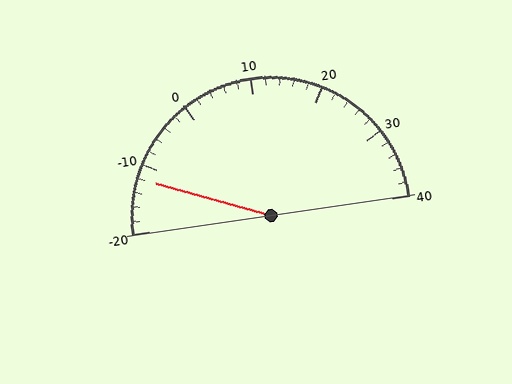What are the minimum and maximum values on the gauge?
The gauge ranges from -20 to 40.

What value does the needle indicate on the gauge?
The needle indicates approximately -12.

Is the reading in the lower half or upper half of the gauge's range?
The reading is in the lower half of the range (-20 to 40).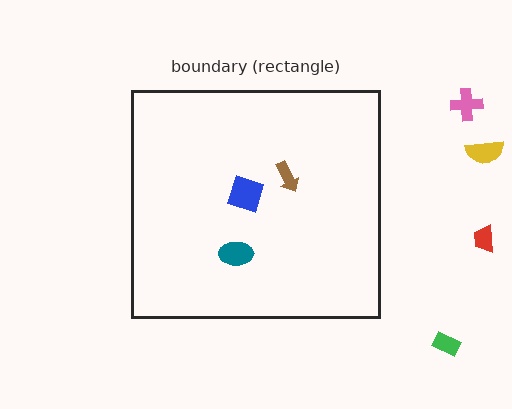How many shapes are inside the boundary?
3 inside, 4 outside.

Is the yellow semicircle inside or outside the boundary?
Outside.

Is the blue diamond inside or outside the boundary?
Inside.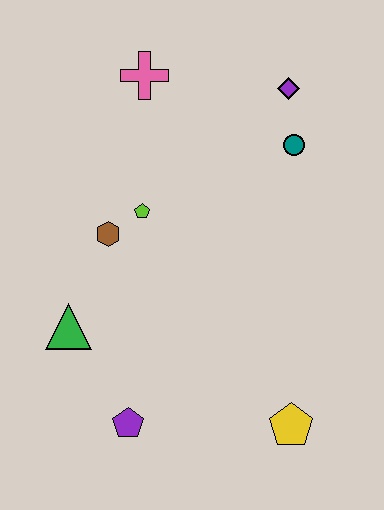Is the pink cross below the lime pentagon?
No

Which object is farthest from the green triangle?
The purple diamond is farthest from the green triangle.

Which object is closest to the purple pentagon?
The green triangle is closest to the purple pentagon.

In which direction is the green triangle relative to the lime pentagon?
The green triangle is below the lime pentagon.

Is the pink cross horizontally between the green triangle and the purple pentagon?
No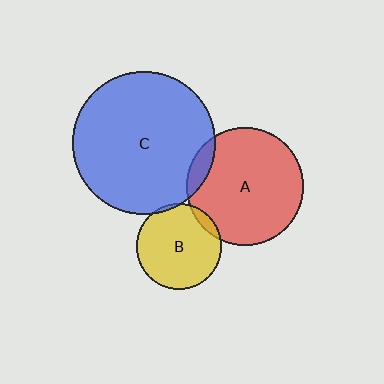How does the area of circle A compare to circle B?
Approximately 1.9 times.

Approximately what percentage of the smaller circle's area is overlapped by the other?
Approximately 5%.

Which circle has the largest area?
Circle C (blue).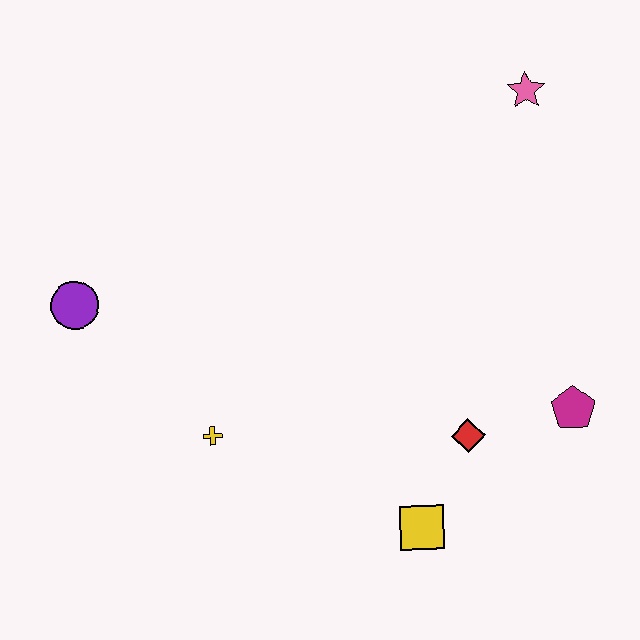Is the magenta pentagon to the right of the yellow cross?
Yes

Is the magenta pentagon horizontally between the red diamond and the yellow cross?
No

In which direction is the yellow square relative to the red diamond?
The yellow square is below the red diamond.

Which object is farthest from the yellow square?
The pink star is farthest from the yellow square.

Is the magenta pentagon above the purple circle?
No